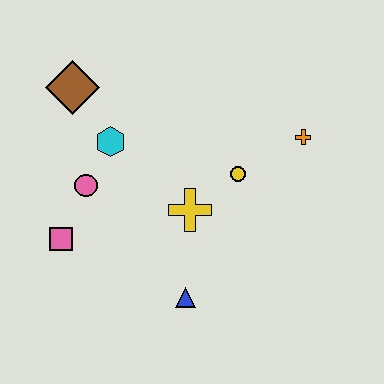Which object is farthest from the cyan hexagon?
The orange cross is farthest from the cyan hexagon.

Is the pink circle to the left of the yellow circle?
Yes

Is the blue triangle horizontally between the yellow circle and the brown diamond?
Yes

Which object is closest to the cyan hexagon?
The pink circle is closest to the cyan hexagon.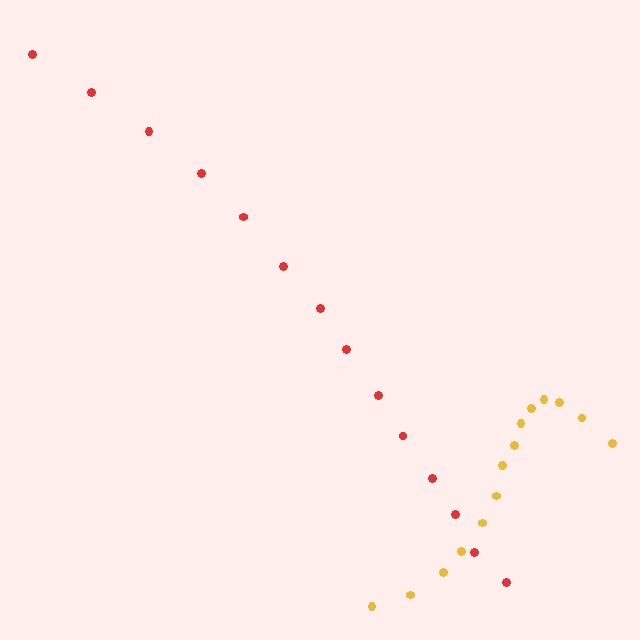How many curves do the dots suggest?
There are 2 distinct paths.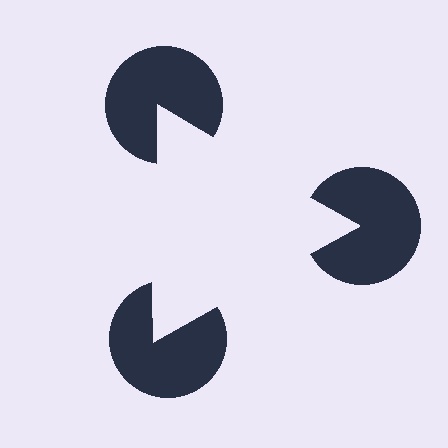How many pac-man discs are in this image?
There are 3 — one at each vertex of the illusory triangle.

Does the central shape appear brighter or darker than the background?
It typically appears slightly brighter than the background, even though no actual brightness change is drawn.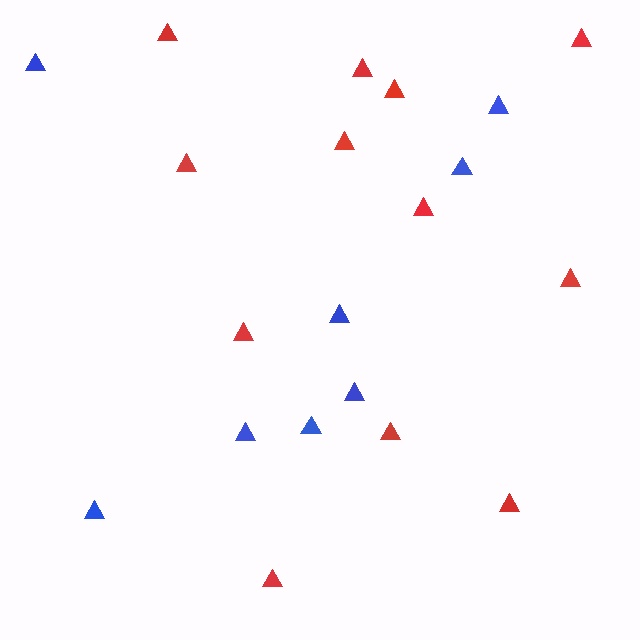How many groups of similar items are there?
There are 2 groups: one group of red triangles (12) and one group of blue triangles (8).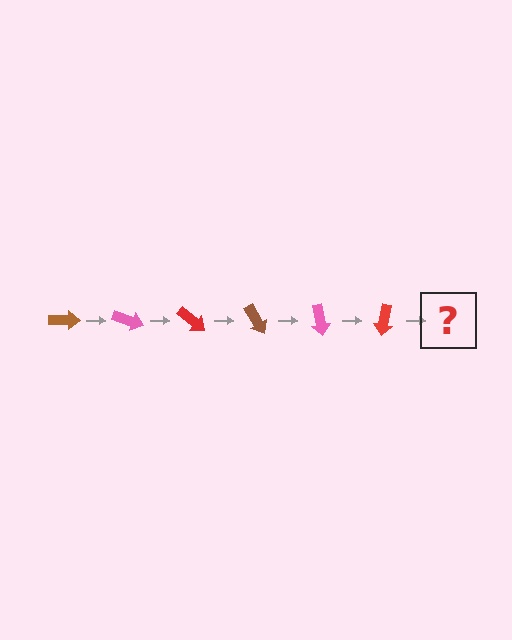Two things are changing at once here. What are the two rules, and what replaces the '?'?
The two rules are that it rotates 20 degrees each step and the color cycles through brown, pink, and red. The '?' should be a brown arrow, rotated 120 degrees from the start.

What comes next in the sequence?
The next element should be a brown arrow, rotated 120 degrees from the start.